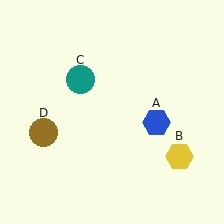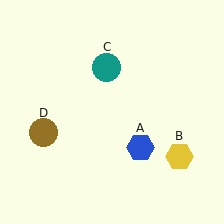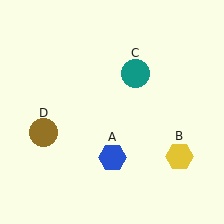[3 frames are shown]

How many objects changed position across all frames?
2 objects changed position: blue hexagon (object A), teal circle (object C).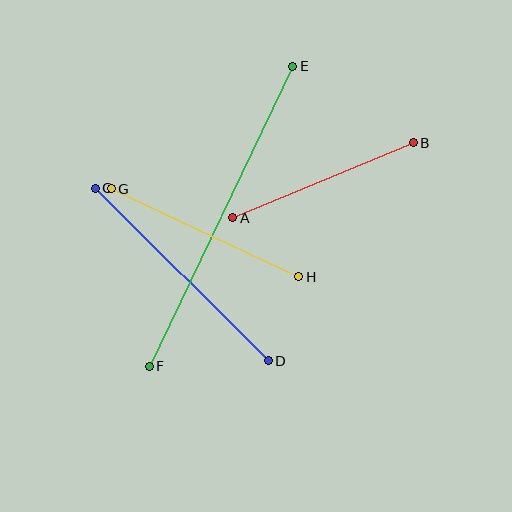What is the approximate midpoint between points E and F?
The midpoint is at approximately (221, 216) pixels.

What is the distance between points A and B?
The distance is approximately 195 pixels.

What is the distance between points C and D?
The distance is approximately 244 pixels.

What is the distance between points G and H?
The distance is approximately 207 pixels.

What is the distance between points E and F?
The distance is approximately 333 pixels.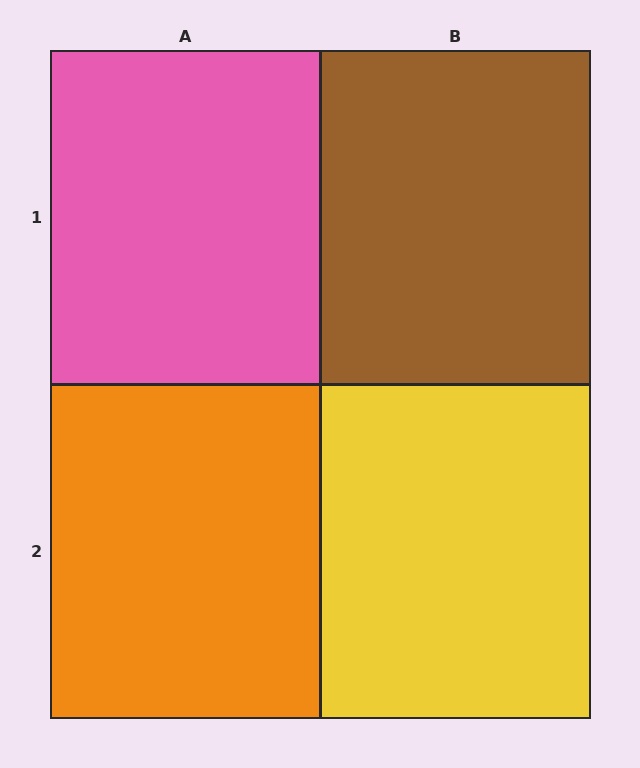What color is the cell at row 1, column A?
Pink.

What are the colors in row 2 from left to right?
Orange, yellow.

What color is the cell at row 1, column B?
Brown.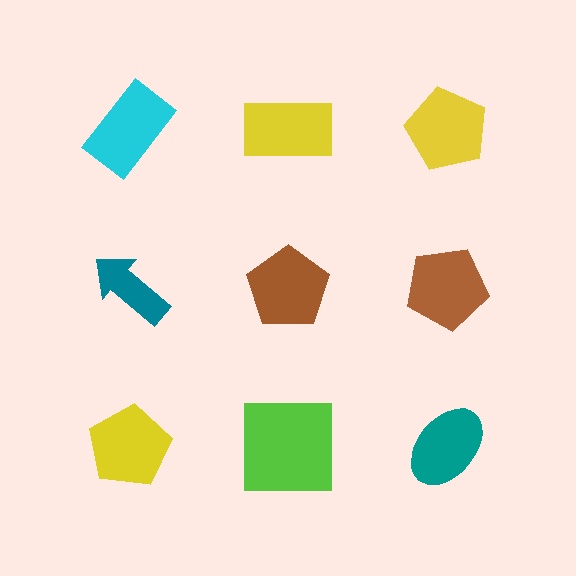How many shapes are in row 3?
3 shapes.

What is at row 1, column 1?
A cyan rectangle.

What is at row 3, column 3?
A teal ellipse.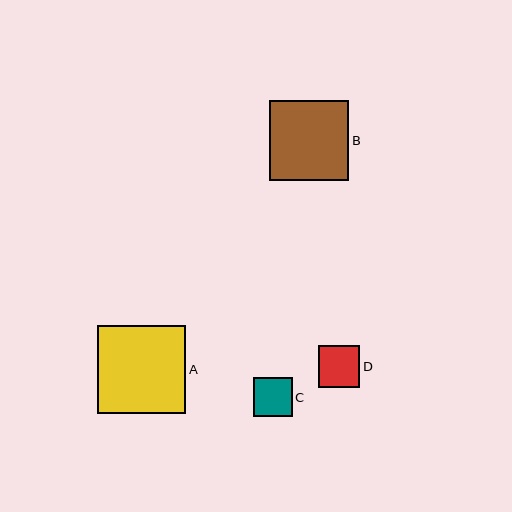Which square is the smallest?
Square C is the smallest with a size of approximately 39 pixels.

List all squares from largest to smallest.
From largest to smallest: A, B, D, C.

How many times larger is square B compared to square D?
Square B is approximately 1.9 times the size of square D.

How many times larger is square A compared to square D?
Square A is approximately 2.1 times the size of square D.